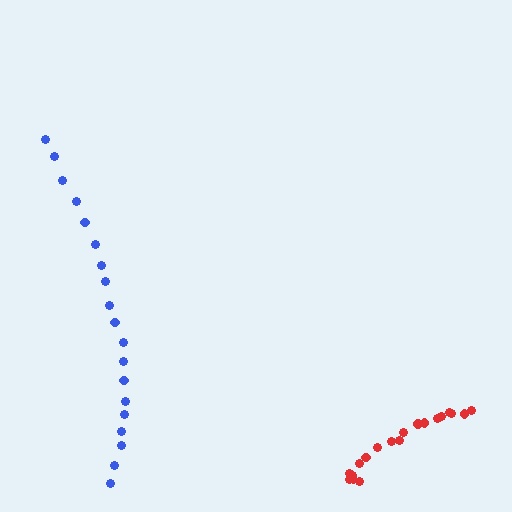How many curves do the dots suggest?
There are 2 distinct paths.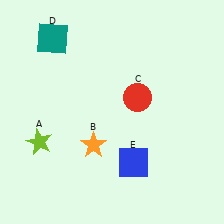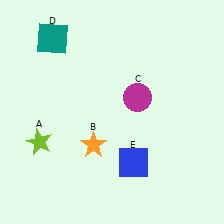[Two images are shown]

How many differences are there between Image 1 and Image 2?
There is 1 difference between the two images.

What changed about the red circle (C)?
In Image 1, C is red. In Image 2, it changed to magenta.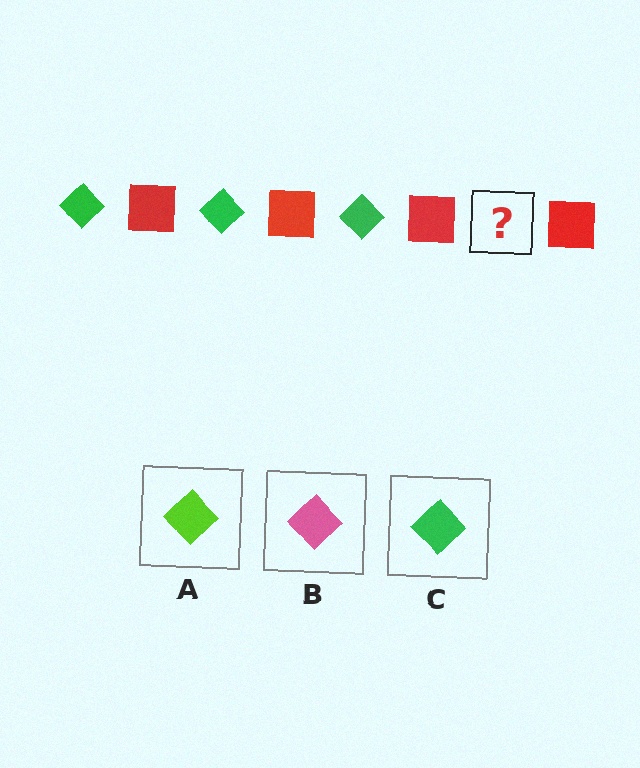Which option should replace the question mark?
Option C.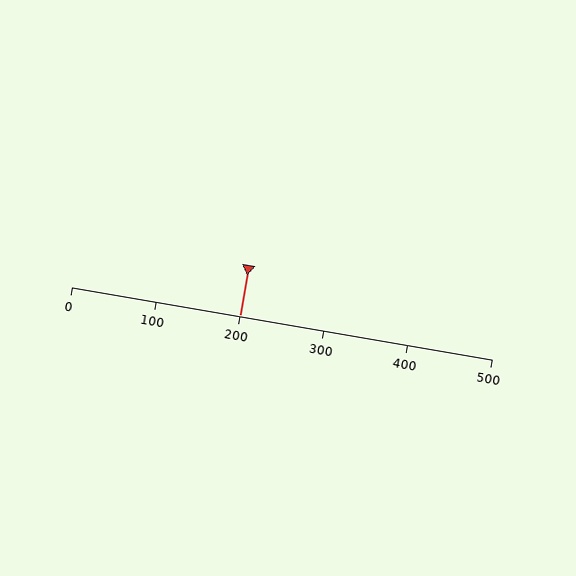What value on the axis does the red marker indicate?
The marker indicates approximately 200.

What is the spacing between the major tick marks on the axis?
The major ticks are spaced 100 apart.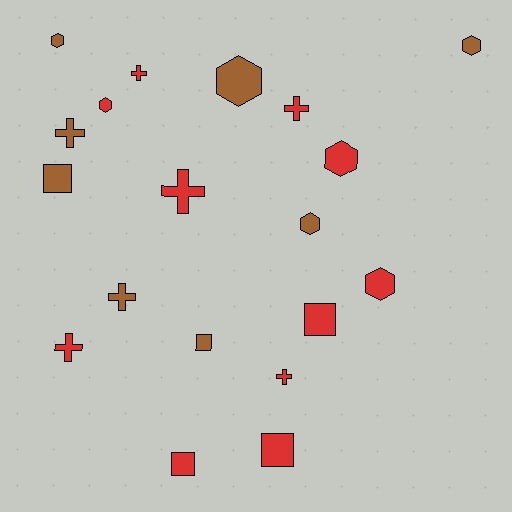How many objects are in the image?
There are 19 objects.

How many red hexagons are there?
There are 3 red hexagons.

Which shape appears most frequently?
Cross, with 7 objects.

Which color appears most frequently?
Red, with 11 objects.